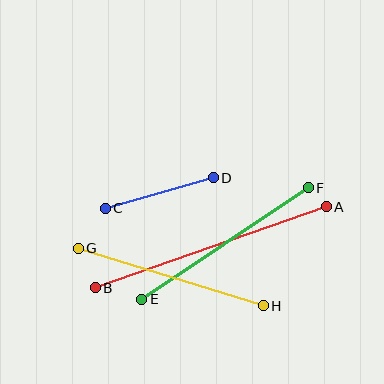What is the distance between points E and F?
The distance is approximately 200 pixels.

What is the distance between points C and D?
The distance is approximately 112 pixels.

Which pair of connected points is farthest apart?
Points A and B are farthest apart.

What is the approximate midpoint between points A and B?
The midpoint is at approximately (211, 247) pixels.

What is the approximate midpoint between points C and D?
The midpoint is at approximately (159, 193) pixels.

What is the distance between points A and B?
The distance is approximately 245 pixels.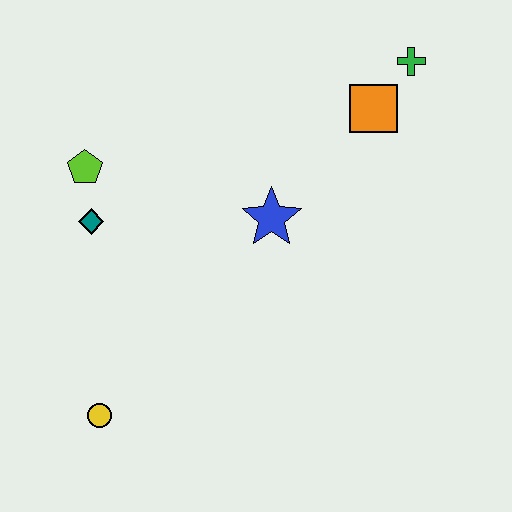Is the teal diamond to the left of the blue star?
Yes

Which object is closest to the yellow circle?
The teal diamond is closest to the yellow circle.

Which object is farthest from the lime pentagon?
The green cross is farthest from the lime pentagon.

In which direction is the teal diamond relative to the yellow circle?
The teal diamond is above the yellow circle.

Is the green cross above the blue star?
Yes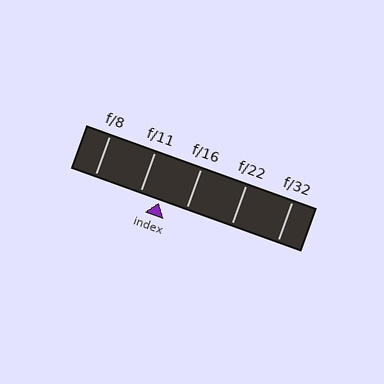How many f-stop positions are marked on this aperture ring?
There are 5 f-stop positions marked.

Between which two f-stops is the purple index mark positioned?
The index mark is between f/11 and f/16.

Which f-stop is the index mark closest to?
The index mark is closest to f/11.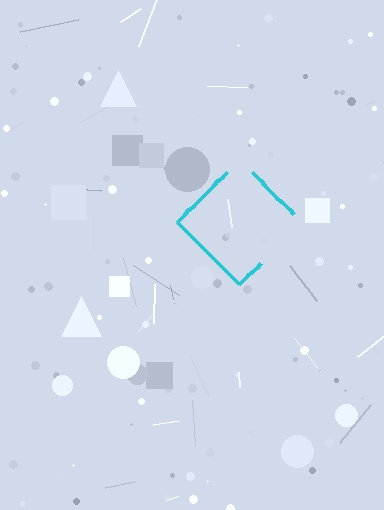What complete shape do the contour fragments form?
The contour fragments form a diamond.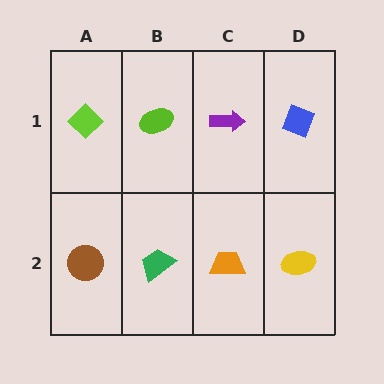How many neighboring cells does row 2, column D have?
2.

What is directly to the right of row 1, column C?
A blue diamond.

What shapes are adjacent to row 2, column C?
A purple arrow (row 1, column C), a green trapezoid (row 2, column B), a yellow ellipse (row 2, column D).